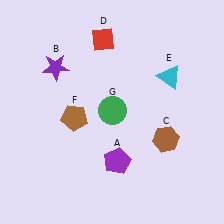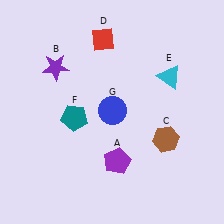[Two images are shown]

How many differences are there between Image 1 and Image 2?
There are 2 differences between the two images.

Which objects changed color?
F changed from brown to teal. G changed from green to blue.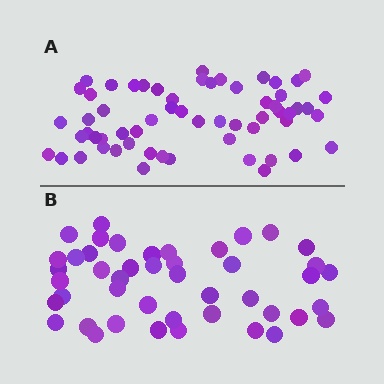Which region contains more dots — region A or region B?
Region A (the top region) has more dots.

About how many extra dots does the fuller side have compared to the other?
Region A has approximately 15 more dots than region B.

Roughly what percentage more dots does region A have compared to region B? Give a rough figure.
About 35% more.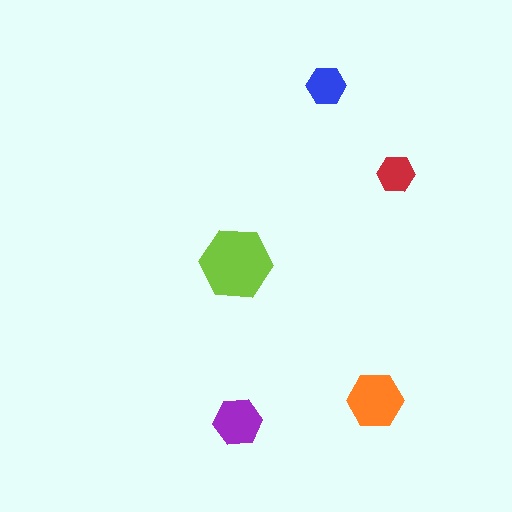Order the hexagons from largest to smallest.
the lime one, the orange one, the purple one, the blue one, the red one.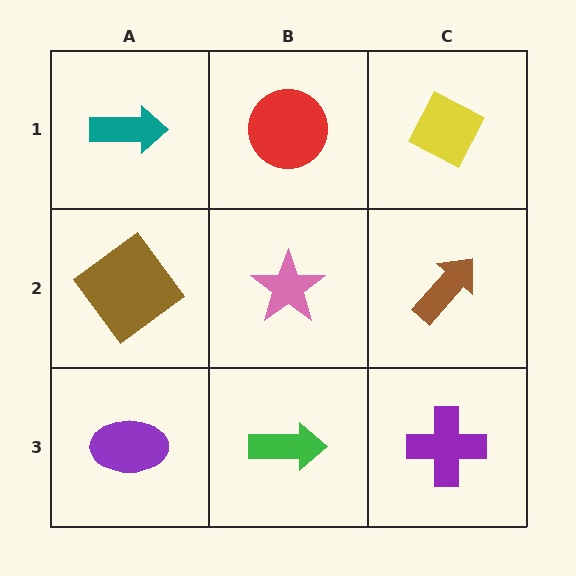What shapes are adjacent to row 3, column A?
A brown diamond (row 2, column A), a green arrow (row 3, column B).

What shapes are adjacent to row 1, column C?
A brown arrow (row 2, column C), a red circle (row 1, column B).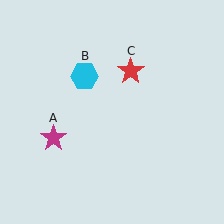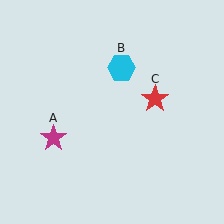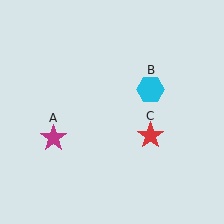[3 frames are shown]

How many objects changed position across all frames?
2 objects changed position: cyan hexagon (object B), red star (object C).